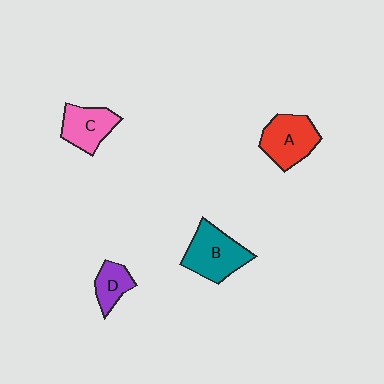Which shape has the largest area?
Shape B (teal).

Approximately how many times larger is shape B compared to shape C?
Approximately 1.3 times.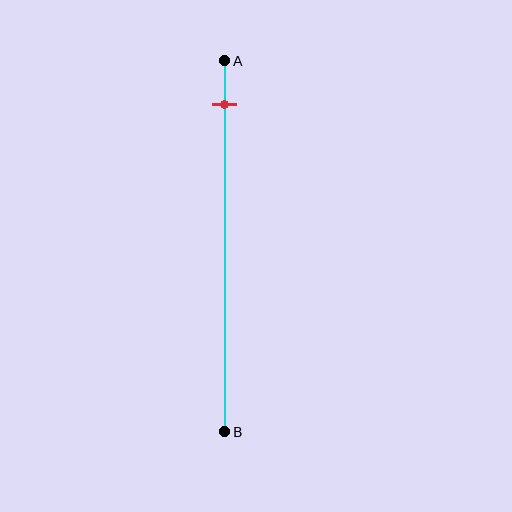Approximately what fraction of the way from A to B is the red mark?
The red mark is approximately 10% of the way from A to B.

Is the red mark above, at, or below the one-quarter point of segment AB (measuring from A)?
The red mark is above the one-quarter point of segment AB.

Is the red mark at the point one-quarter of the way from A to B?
No, the mark is at about 10% from A, not at the 25% one-quarter point.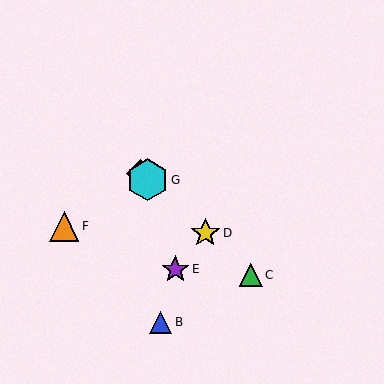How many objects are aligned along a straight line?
4 objects (A, C, D, G) are aligned along a straight line.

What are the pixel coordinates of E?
Object E is at (175, 270).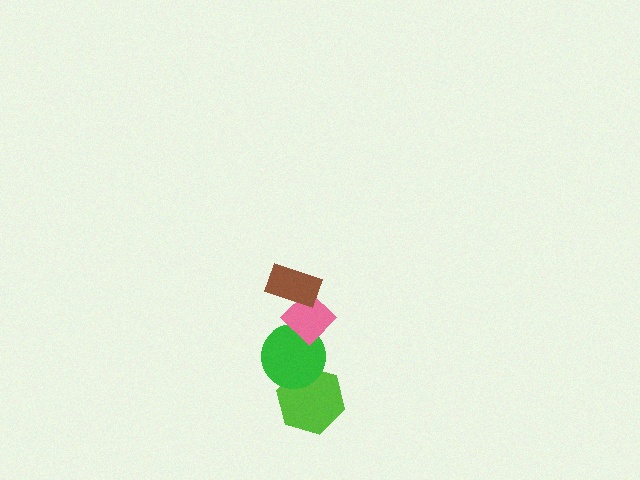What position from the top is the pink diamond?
The pink diamond is 2nd from the top.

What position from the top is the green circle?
The green circle is 3rd from the top.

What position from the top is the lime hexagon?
The lime hexagon is 4th from the top.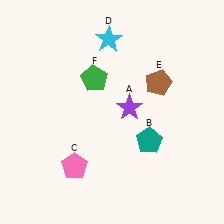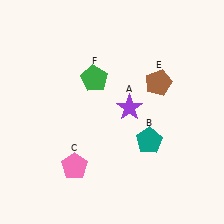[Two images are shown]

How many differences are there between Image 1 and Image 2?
There is 1 difference between the two images.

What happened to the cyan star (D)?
The cyan star (D) was removed in Image 2. It was in the top-left area of Image 1.